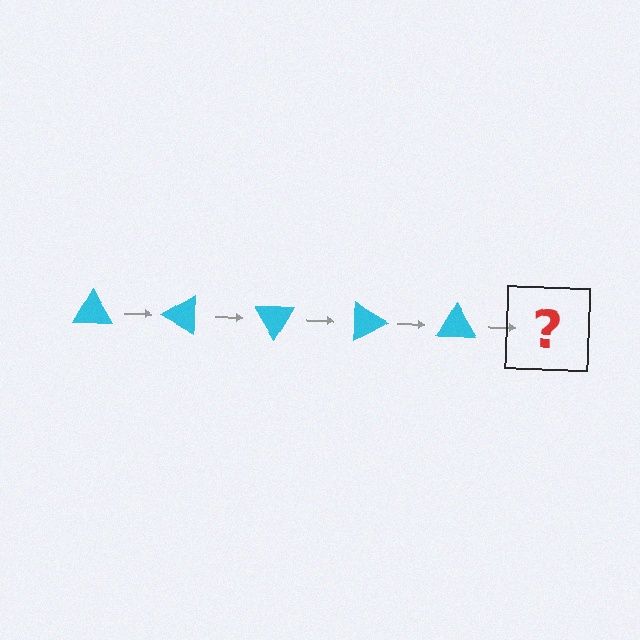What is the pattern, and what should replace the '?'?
The pattern is that the triangle rotates 30 degrees each step. The '?' should be a cyan triangle rotated 150 degrees.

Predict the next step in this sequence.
The next step is a cyan triangle rotated 150 degrees.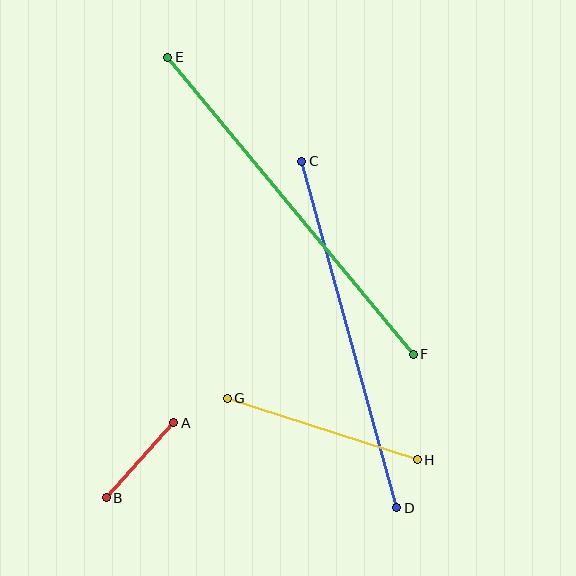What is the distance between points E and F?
The distance is approximately 385 pixels.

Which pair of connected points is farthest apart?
Points E and F are farthest apart.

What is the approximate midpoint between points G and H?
The midpoint is at approximately (322, 429) pixels.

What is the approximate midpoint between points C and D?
The midpoint is at approximately (349, 334) pixels.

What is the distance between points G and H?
The distance is approximately 200 pixels.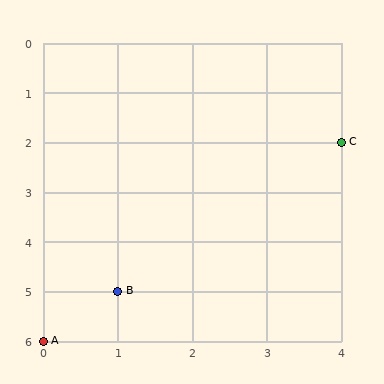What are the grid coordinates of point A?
Point A is at grid coordinates (0, 6).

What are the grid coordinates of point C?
Point C is at grid coordinates (4, 2).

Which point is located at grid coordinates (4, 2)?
Point C is at (4, 2).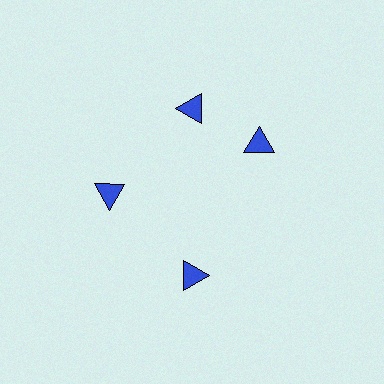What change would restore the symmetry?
The symmetry would be restored by rotating it back into even spacing with its neighbors so that all 4 triangles sit at equal angles and equal distance from the center.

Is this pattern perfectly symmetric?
No. The 4 blue triangles are arranged in a ring, but one element near the 3 o'clock position is rotated out of alignment along the ring, breaking the 4-fold rotational symmetry.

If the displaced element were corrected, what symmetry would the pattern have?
It would have 4-fold rotational symmetry — the pattern would map onto itself every 90 degrees.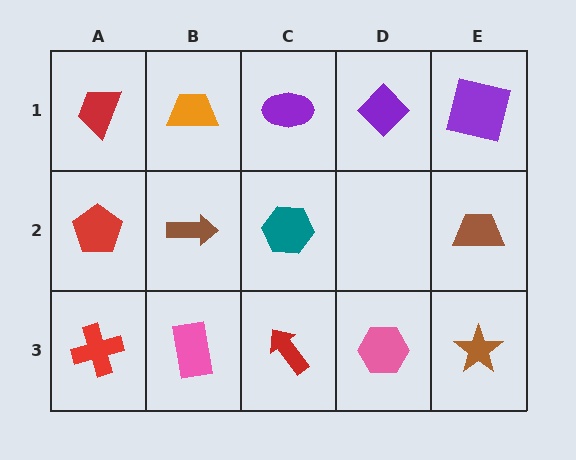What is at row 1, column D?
A purple diamond.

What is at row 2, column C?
A teal hexagon.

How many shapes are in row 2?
4 shapes.